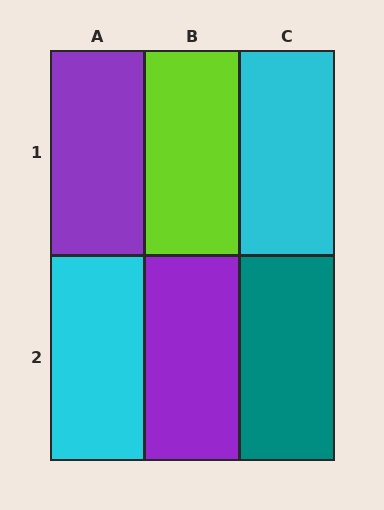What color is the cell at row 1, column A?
Purple.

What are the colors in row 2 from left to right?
Cyan, purple, teal.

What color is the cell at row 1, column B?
Lime.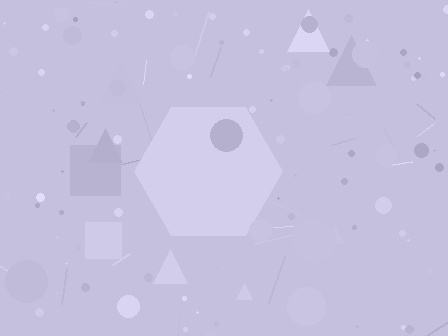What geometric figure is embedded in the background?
A hexagon is embedded in the background.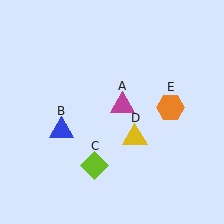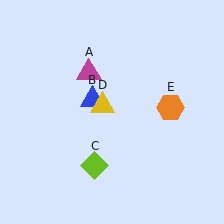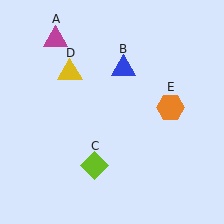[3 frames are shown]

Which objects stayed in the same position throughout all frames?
Lime diamond (object C) and orange hexagon (object E) remained stationary.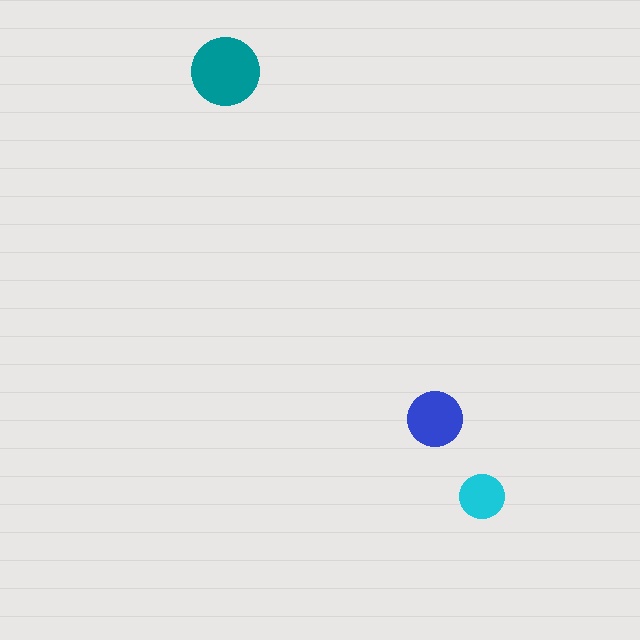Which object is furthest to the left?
The teal circle is leftmost.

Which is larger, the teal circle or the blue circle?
The teal one.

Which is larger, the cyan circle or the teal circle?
The teal one.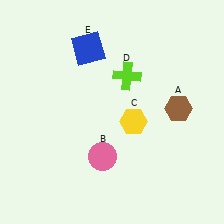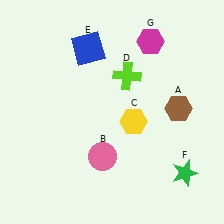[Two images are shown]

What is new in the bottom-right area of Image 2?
A green star (F) was added in the bottom-right area of Image 2.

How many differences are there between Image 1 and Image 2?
There are 2 differences between the two images.